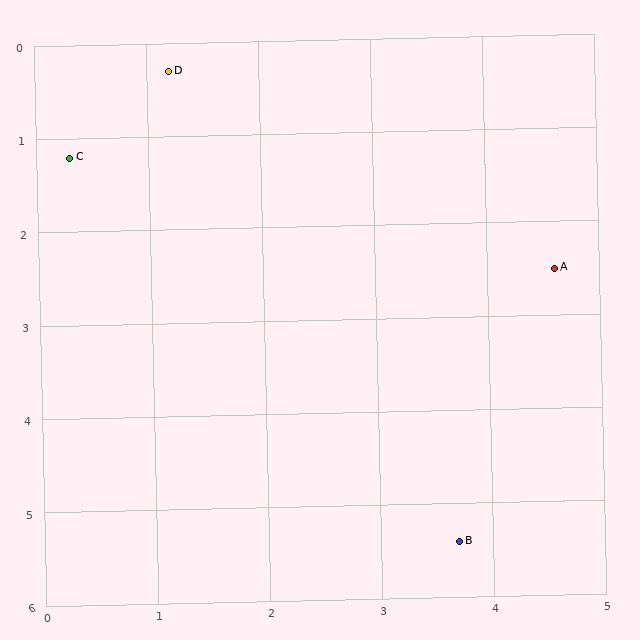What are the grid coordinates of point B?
Point B is at approximately (3.7, 5.4).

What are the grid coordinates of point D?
Point D is at approximately (1.2, 0.3).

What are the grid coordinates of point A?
Point A is at approximately (4.6, 2.5).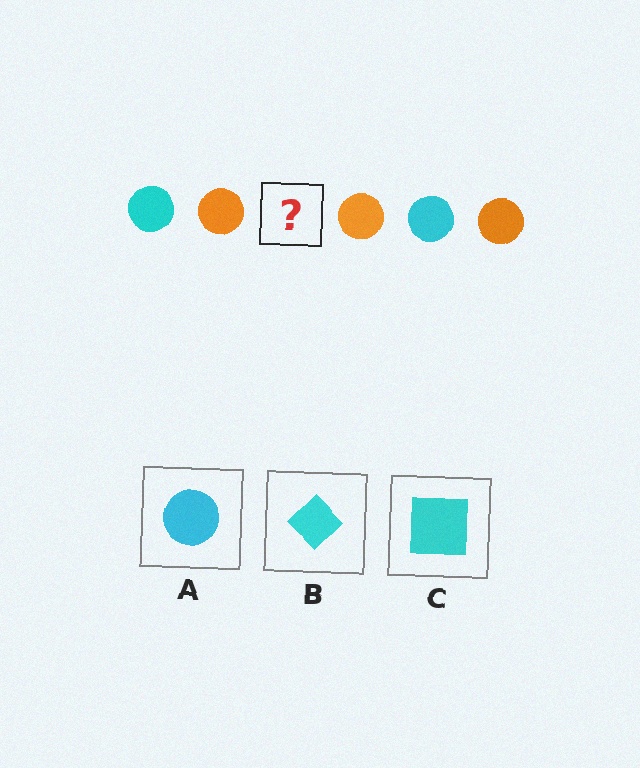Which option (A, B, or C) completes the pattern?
A.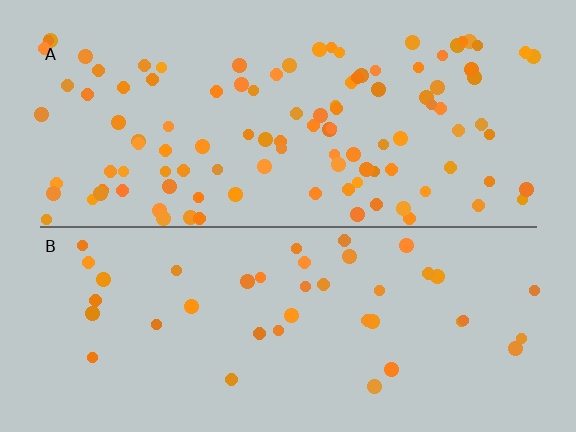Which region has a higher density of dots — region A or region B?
A (the top).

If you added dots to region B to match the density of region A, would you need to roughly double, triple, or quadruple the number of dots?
Approximately triple.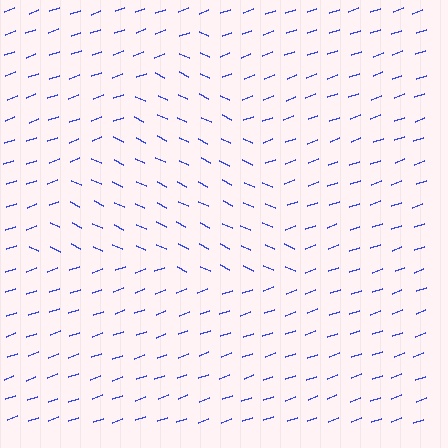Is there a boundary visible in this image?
Yes, there is a texture boundary formed by a change in line orientation.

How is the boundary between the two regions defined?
The boundary is defined purely by a change in line orientation (approximately 45 degrees difference). All lines are the same color and thickness.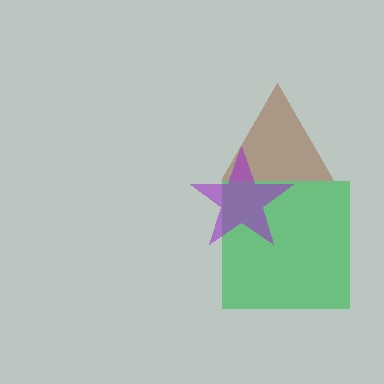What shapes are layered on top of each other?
The layered shapes are: a brown triangle, a green square, a purple star.